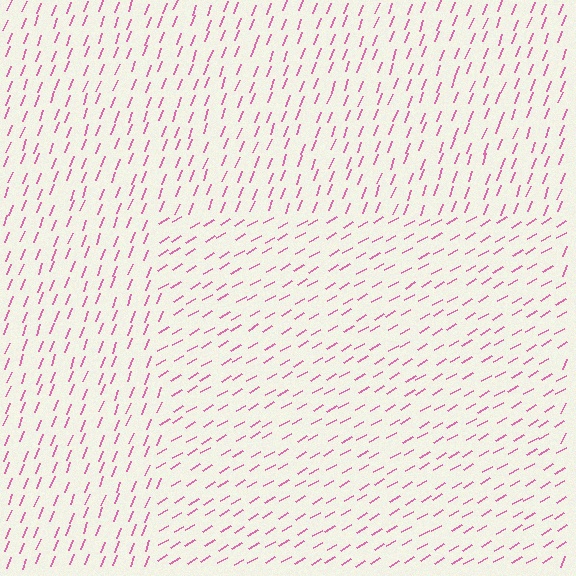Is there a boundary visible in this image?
Yes, there is a texture boundary formed by a change in line orientation.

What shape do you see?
I see a rectangle.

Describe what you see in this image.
The image is filled with small pink line segments. A rectangle region in the image has lines oriented differently from the surrounding lines, creating a visible texture boundary.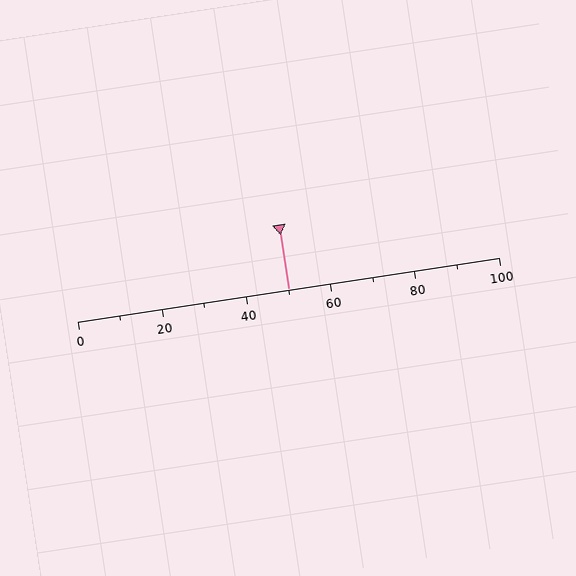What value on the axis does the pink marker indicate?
The marker indicates approximately 50.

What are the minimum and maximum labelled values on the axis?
The axis runs from 0 to 100.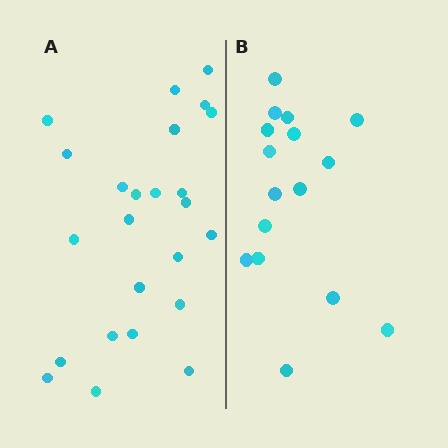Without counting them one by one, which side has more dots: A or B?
Region A (the left region) has more dots.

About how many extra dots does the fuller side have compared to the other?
Region A has roughly 8 or so more dots than region B.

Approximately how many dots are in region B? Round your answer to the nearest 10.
About 20 dots. (The exact count is 16, which rounds to 20.)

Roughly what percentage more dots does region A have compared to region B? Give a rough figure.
About 50% more.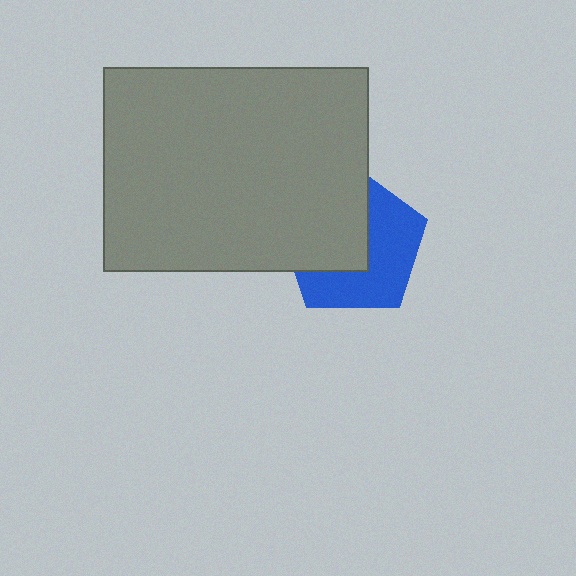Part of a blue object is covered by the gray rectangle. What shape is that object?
It is a pentagon.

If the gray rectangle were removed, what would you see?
You would see the complete blue pentagon.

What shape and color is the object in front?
The object in front is a gray rectangle.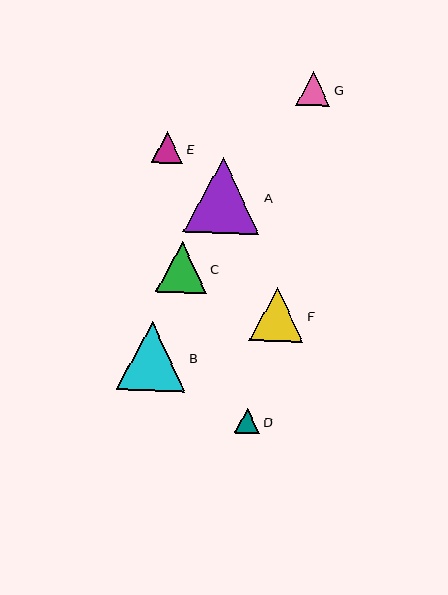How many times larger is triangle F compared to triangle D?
Triangle F is approximately 2.1 times the size of triangle D.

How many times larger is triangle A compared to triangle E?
Triangle A is approximately 2.4 times the size of triangle E.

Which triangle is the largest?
Triangle A is the largest with a size of approximately 76 pixels.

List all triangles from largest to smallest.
From largest to smallest: A, B, F, C, G, E, D.